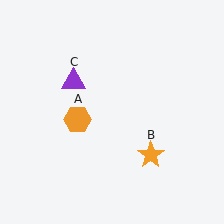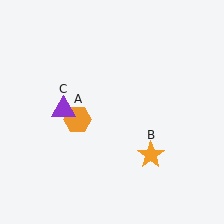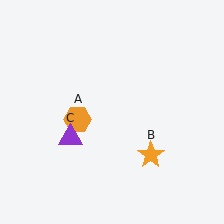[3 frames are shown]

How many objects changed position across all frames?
1 object changed position: purple triangle (object C).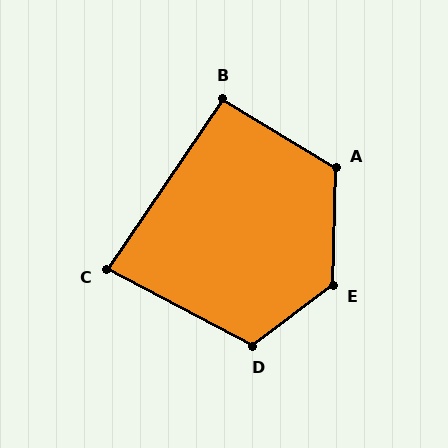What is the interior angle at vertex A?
Approximately 120 degrees (obtuse).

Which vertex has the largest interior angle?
E, at approximately 128 degrees.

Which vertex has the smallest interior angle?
C, at approximately 84 degrees.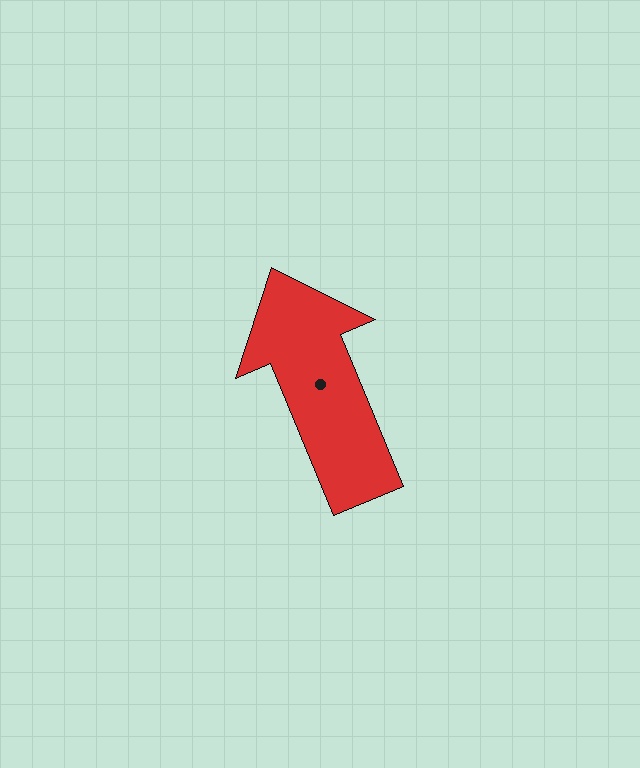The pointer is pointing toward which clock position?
Roughly 11 o'clock.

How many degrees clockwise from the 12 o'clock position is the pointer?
Approximately 337 degrees.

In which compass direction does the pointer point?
Northwest.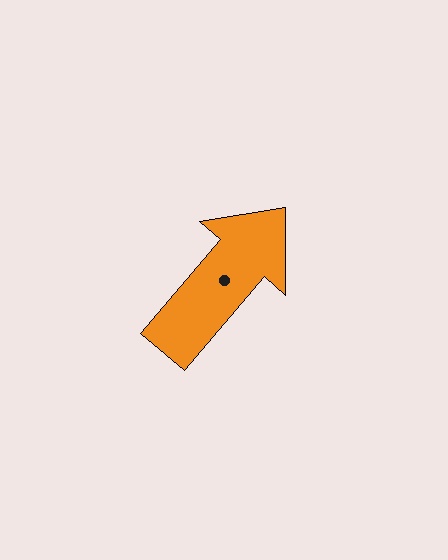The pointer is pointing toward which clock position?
Roughly 1 o'clock.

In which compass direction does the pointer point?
Northeast.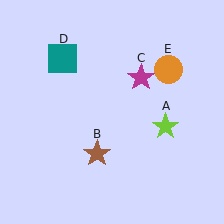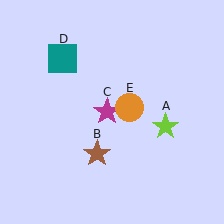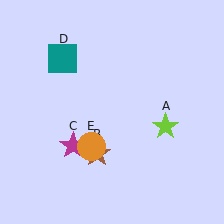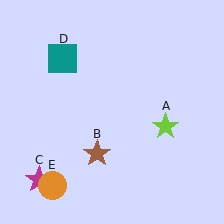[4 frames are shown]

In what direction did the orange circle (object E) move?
The orange circle (object E) moved down and to the left.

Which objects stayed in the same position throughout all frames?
Lime star (object A) and brown star (object B) and teal square (object D) remained stationary.